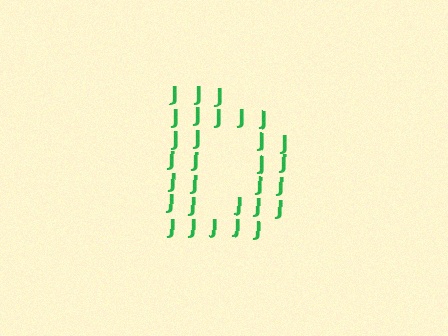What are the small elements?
The small elements are letter J's.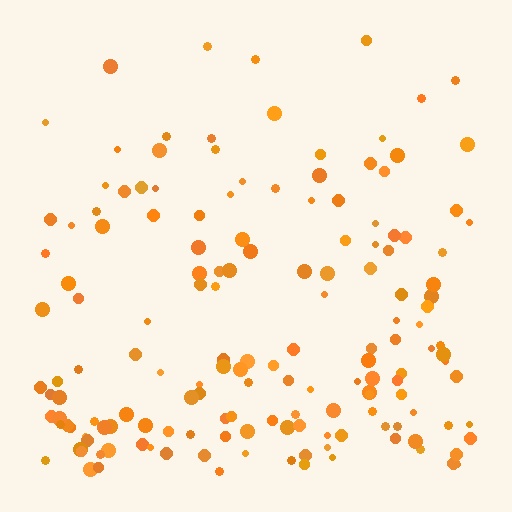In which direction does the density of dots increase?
From top to bottom, with the bottom side densest.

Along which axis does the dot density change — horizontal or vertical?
Vertical.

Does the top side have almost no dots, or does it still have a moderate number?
Still a moderate number, just noticeably fewer than the bottom.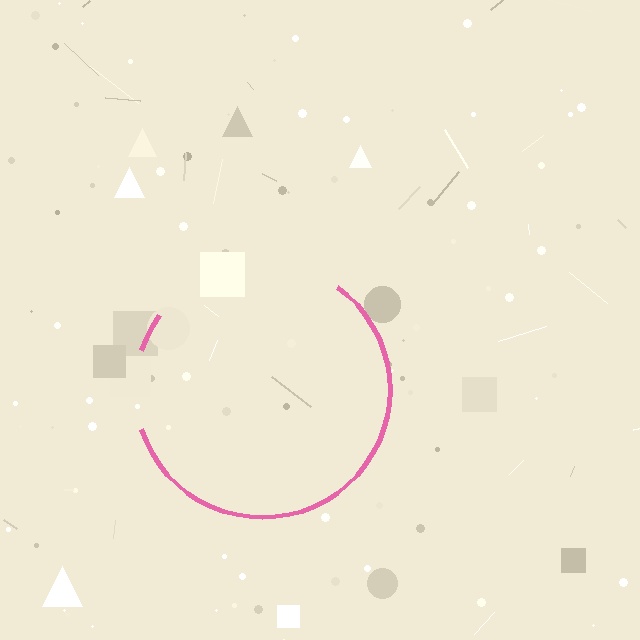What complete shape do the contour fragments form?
The contour fragments form a circle.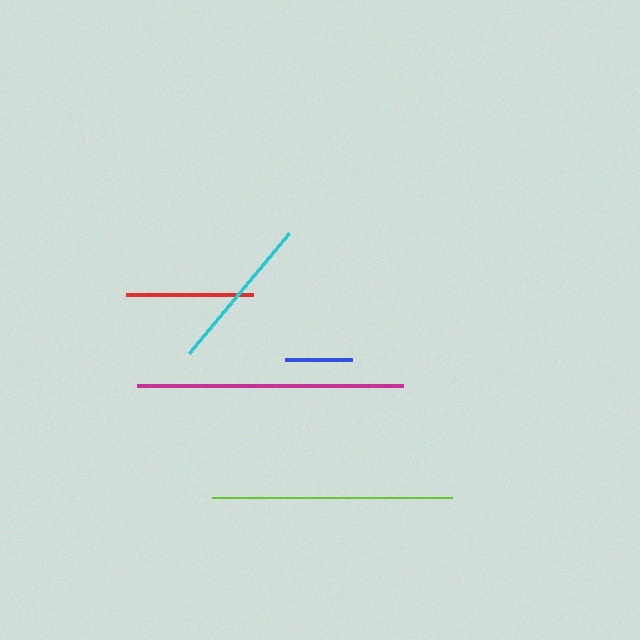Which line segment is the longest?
The magenta line is the longest at approximately 266 pixels.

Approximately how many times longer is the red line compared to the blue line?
The red line is approximately 1.9 times the length of the blue line.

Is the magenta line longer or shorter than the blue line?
The magenta line is longer than the blue line.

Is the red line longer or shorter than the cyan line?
The cyan line is longer than the red line.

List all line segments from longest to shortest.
From longest to shortest: magenta, lime, cyan, red, blue.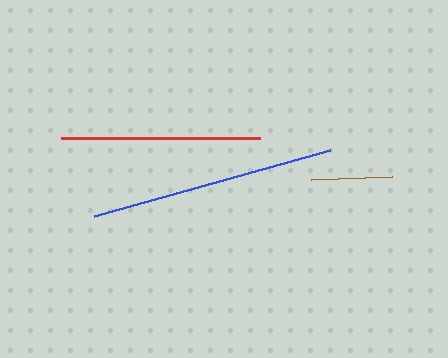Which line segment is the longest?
The blue line is the longest at approximately 245 pixels.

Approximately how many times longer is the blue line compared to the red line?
The blue line is approximately 1.2 times the length of the red line.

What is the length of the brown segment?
The brown segment is approximately 81 pixels long.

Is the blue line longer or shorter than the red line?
The blue line is longer than the red line.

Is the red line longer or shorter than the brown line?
The red line is longer than the brown line.